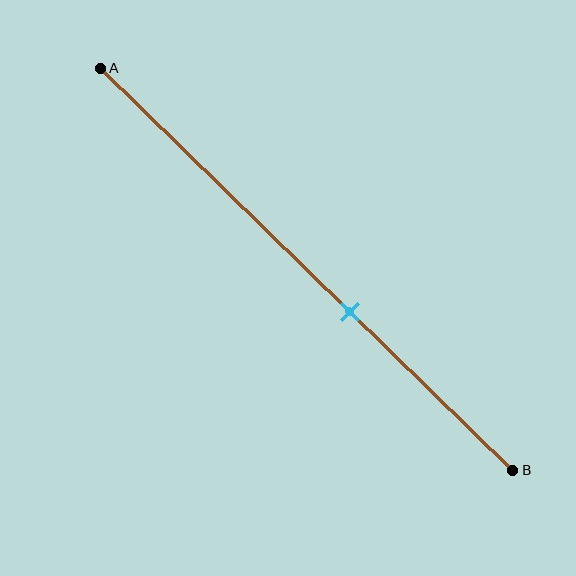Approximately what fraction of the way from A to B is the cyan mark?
The cyan mark is approximately 60% of the way from A to B.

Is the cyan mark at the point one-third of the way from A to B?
No, the mark is at about 60% from A, not at the 33% one-third point.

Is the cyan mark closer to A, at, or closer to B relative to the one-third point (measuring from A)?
The cyan mark is closer to point B than the one-third point of segment AB.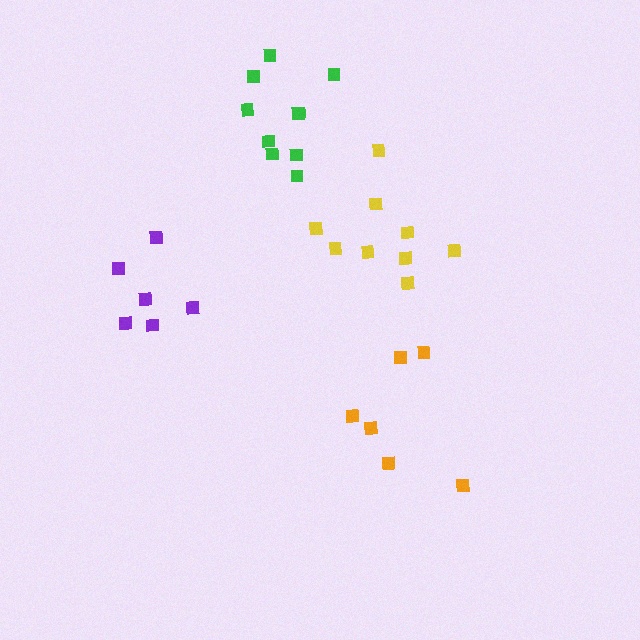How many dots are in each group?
Group 1: 6 dots, Group 2: 9 dots, Group 3: 6 dots, Group 4: 10 dots (31 total).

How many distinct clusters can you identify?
There are 4 distinct clusters.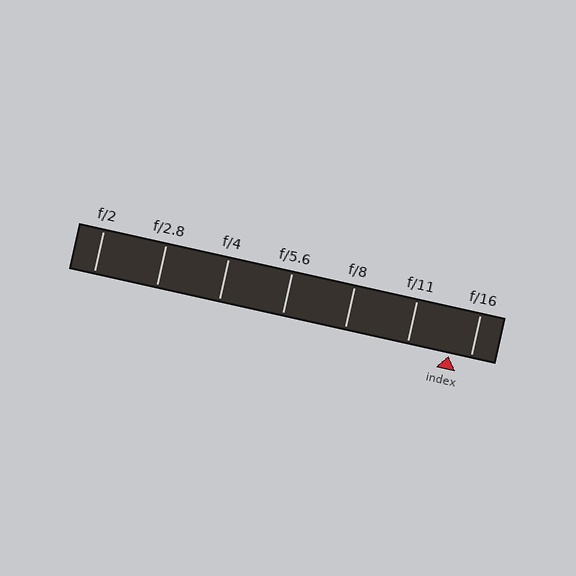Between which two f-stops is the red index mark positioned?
The index mark is between f/11 and f/16.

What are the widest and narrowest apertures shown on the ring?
The widest aperture shown is f/2 and the narrowest is f/16.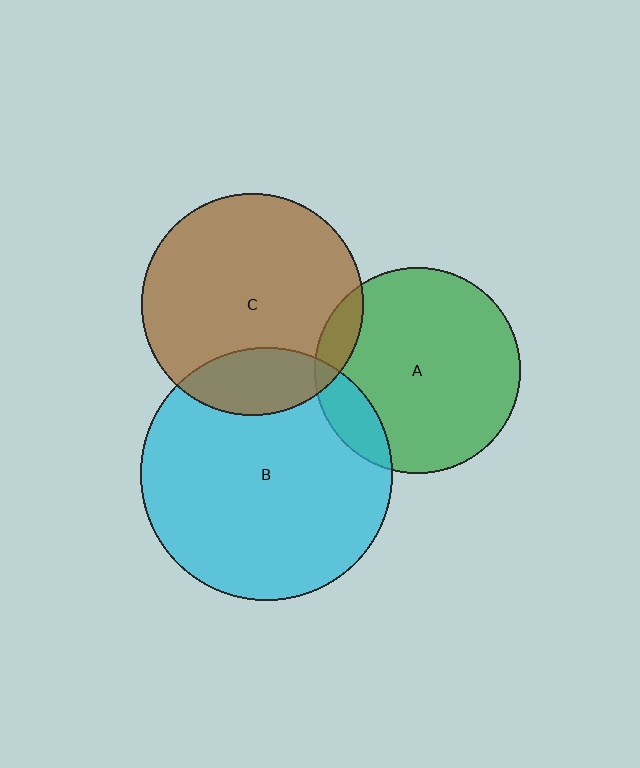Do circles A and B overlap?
Yes.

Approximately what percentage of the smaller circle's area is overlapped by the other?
Approximately 15%.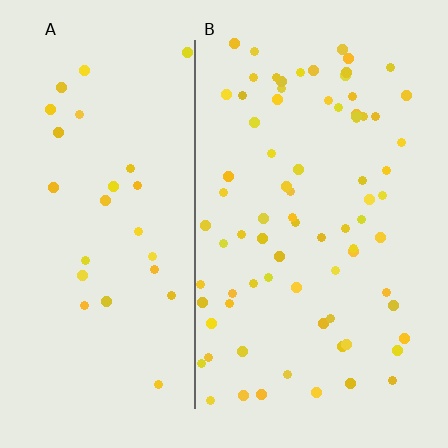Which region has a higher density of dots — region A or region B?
B (the right).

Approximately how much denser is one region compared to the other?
Approximately 2.8× — region B over region A.